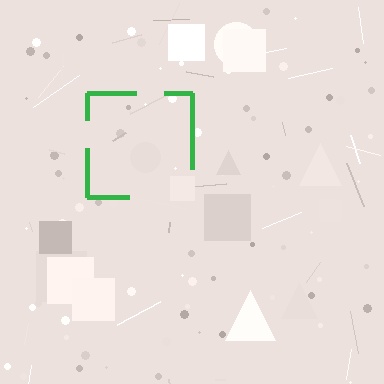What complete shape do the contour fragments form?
The contour fragments form a square.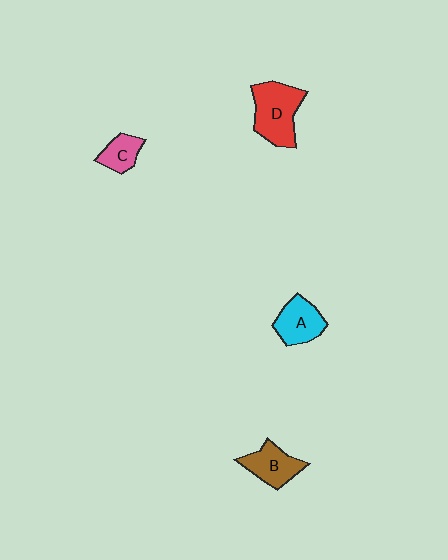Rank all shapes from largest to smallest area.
From largest to smallest: D (red), A (cyan), B (brown), C (pink).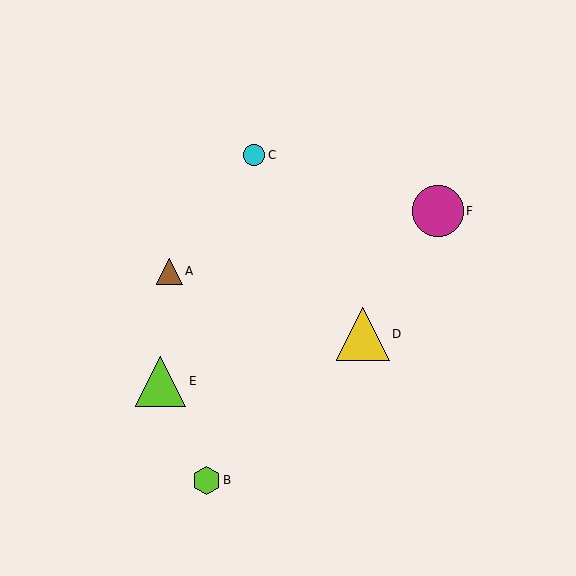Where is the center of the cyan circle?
The center of the cyan circle is at (254, 155).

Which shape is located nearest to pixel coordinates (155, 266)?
The brown triangle (labeled A) at (170, 271) is nearest to that location.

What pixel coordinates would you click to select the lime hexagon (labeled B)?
Click at (206, 480) to select the lime hexagon B.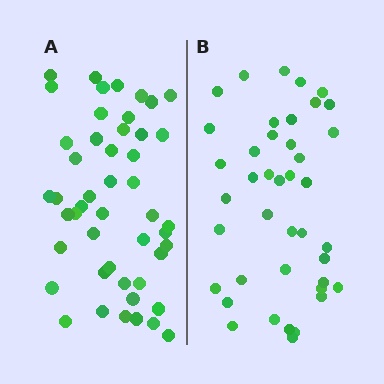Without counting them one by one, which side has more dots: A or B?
Region A (the left region) has more dots.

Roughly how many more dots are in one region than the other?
Region A has roughly 8 or so more dots than region B.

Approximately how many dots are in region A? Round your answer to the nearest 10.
About 50 dots. (The exact count is 48, which rounds to 50.)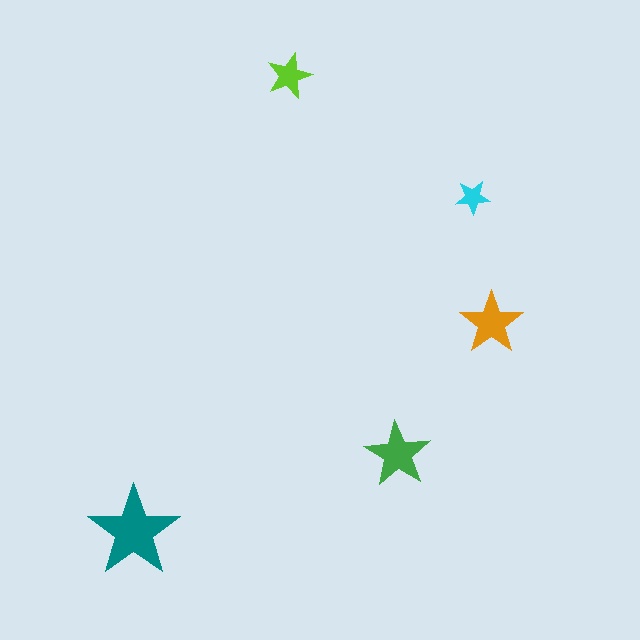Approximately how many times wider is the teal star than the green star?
About 1.5 times wider.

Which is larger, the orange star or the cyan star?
The orange one.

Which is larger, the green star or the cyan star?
The green one.